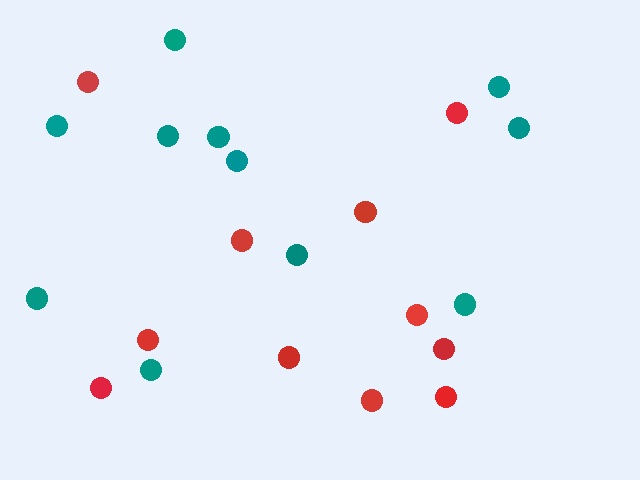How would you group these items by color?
There are 2 groups: one group of red circles (11) and one group of teal circles (11).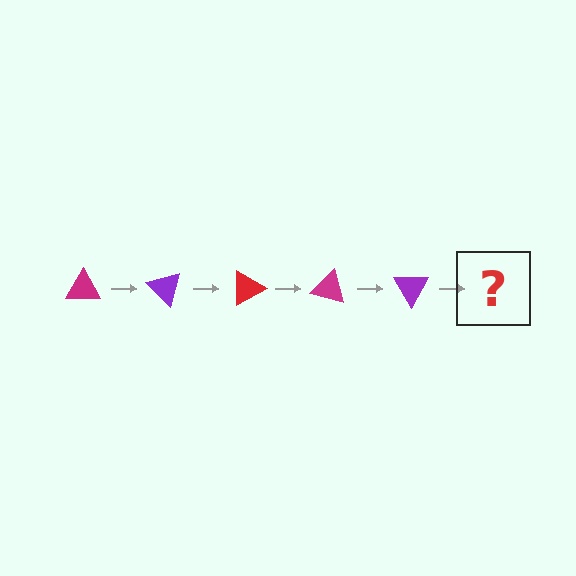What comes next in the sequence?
The next element should be a red triangle, rotated 225 degrees from the start.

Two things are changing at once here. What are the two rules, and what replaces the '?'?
The two rules are that it rotates 45 degrees each step and the color cycles through magenta, purple, and red. The '?' should be a red triangle, rotated 225 degrees from the start.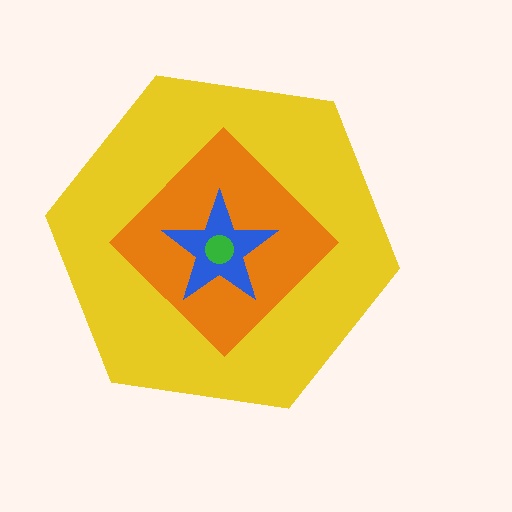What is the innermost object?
The green circle.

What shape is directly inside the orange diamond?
The blue star.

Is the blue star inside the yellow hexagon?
Yes.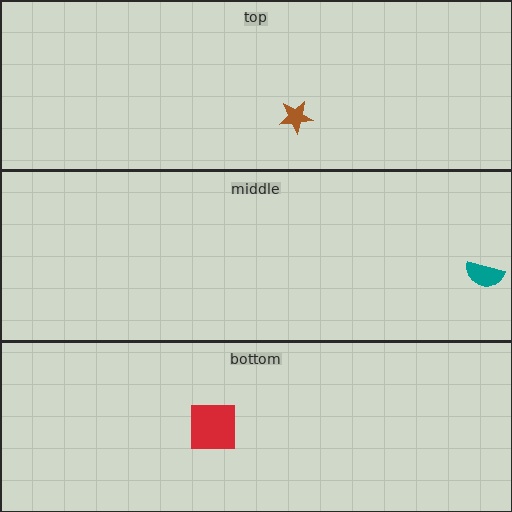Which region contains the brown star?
The top region.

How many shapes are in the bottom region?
1.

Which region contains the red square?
The bottom region.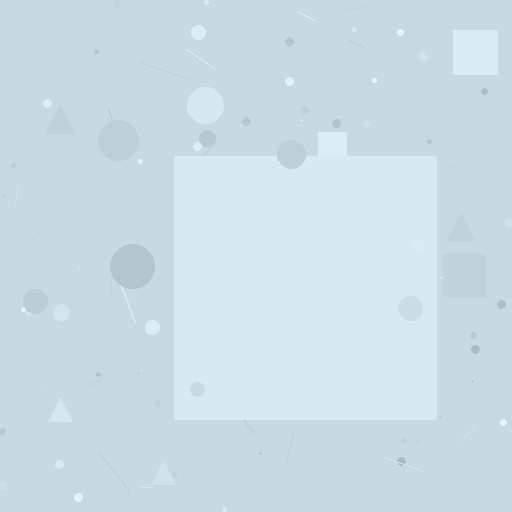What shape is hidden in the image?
A square is hidden in the image.